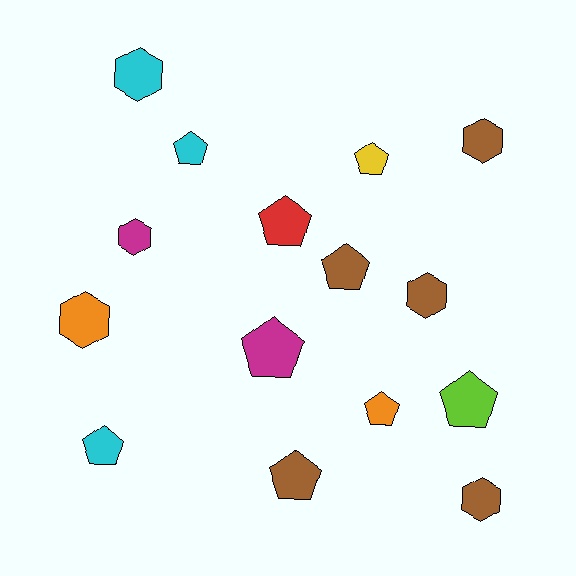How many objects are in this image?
There are 15 objects.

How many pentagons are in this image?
There are 9 pentagons.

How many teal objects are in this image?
There are no teal objects.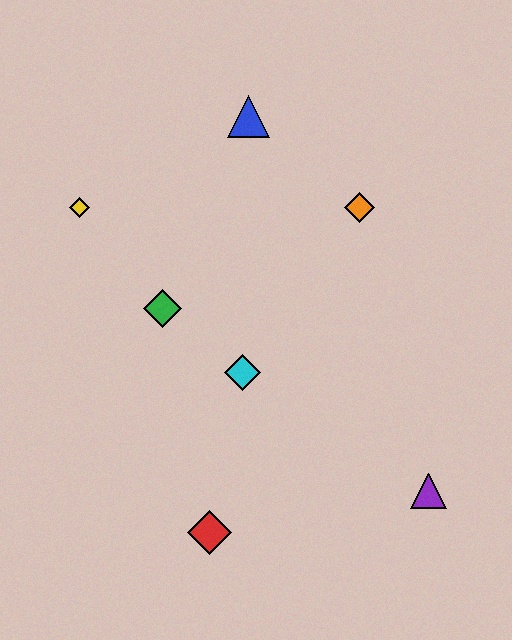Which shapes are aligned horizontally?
The yellow diamond, the orange diamond are aligned horizontally.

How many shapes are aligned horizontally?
2 shapes (the yellow diamond, the orange diamond) are aligned horizontally.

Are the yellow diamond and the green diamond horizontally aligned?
No, the yellow diamond is at y≈208 and the green diamond is at y≈308.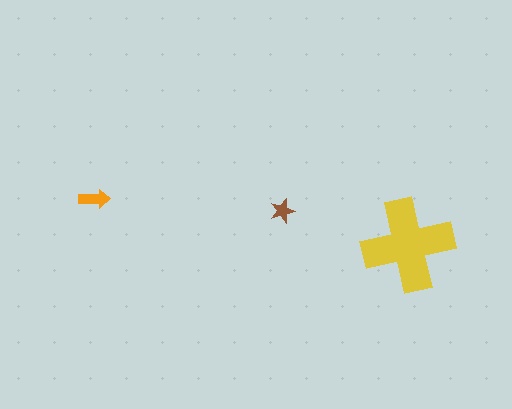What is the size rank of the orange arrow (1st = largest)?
2nd.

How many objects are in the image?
There are 3 objects in the image.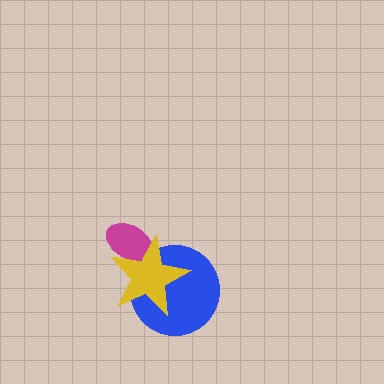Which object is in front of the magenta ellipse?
The yellow star is in front of the magenta ellipse.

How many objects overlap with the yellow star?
2 objects overlap with the yellow star.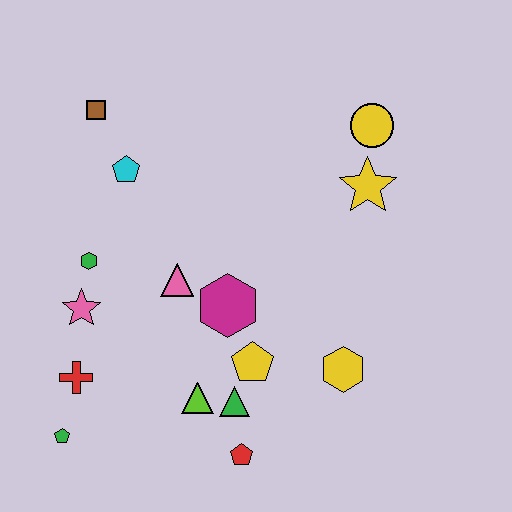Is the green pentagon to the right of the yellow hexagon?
No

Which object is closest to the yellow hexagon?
The yellow pentagon is closest to the yellow hexagon.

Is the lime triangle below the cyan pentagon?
Yes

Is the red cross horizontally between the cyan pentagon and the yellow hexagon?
No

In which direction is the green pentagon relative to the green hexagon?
The green pentagon is below the green hexagon.